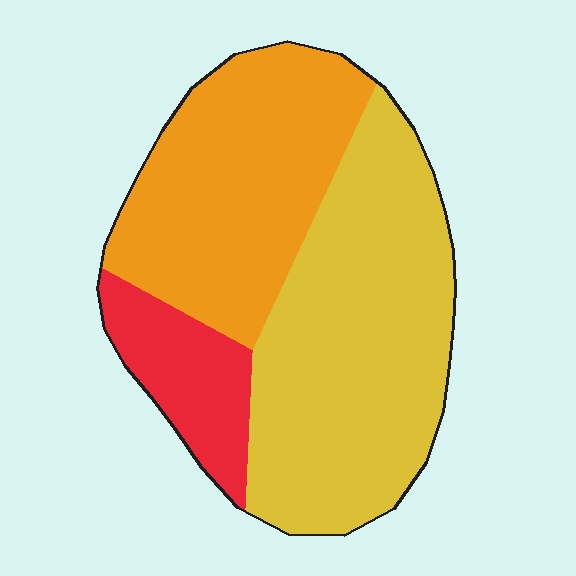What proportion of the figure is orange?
Orange takes up about three eighths (3/8) of the figure.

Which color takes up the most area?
Yellow, at roughly 50%.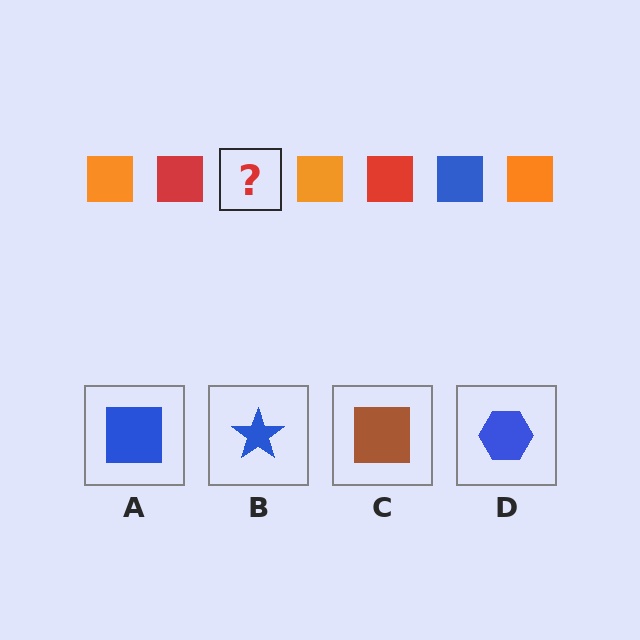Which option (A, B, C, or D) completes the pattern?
A.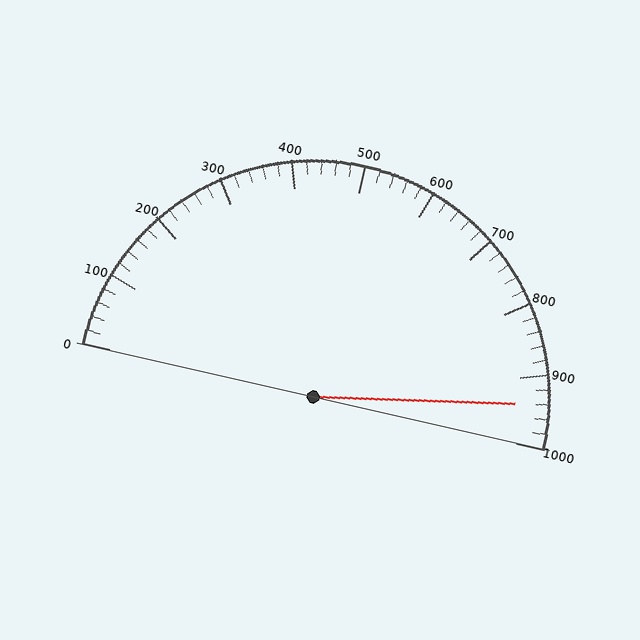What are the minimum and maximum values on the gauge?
The gauge ranges from 0 to 1000.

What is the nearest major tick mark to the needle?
The nearest major tick mark is 900.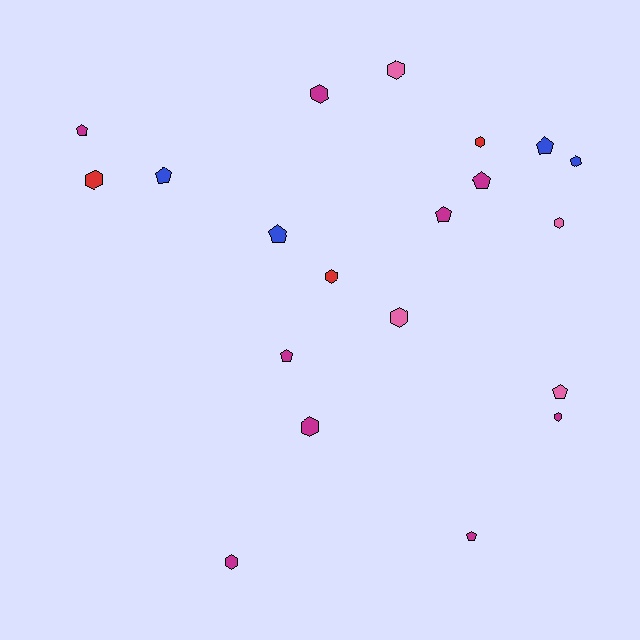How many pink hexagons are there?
There are 3 pink hexagons.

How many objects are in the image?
There are 20 objects.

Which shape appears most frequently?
Hexagon, with 11 objects.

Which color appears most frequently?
Magenta, with 9 objects.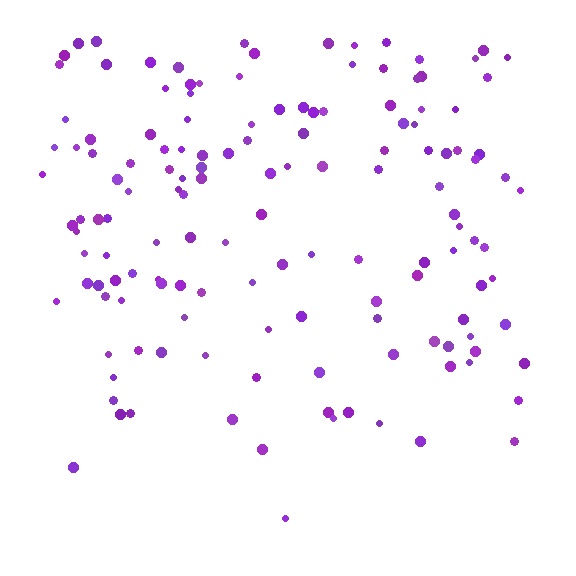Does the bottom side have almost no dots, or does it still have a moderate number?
Still a moderate number, just noticeably fewer than the top.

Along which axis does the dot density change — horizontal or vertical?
Vertical.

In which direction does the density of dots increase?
From bottom to top, with the top side densest.